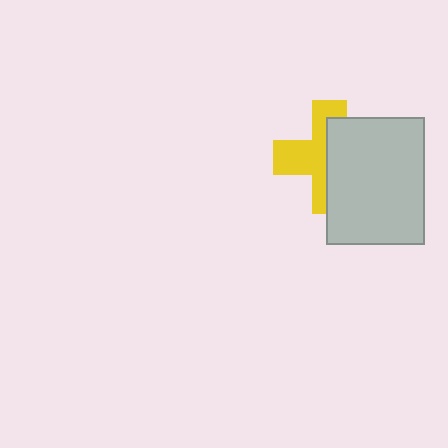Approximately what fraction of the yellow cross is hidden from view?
Roughly 51% of the yellow cross is hidden behind the light gray rectangle.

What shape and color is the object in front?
The object in front is a light gray rectangle.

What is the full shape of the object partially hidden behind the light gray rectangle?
The partially hidden object is a yellow cross.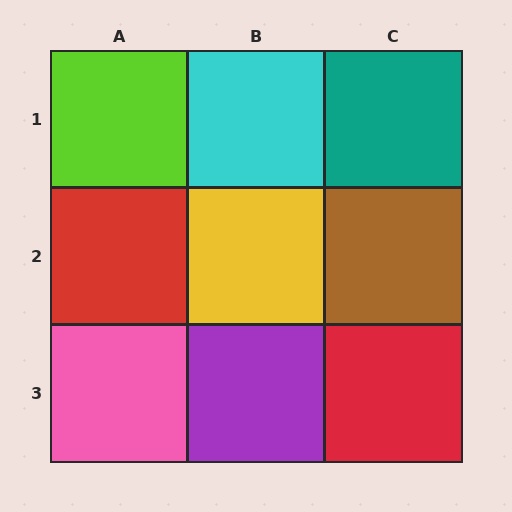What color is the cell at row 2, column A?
Red.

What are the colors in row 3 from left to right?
Pink, purple, red.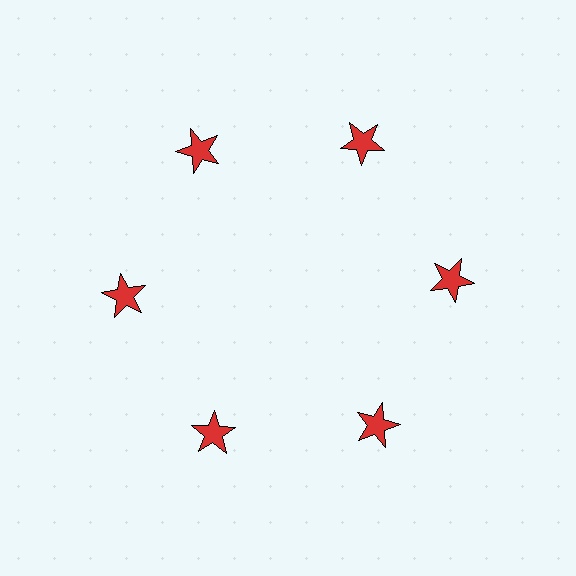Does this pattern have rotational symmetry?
Yes, this pattern has 6-fold rotational symmetry. It looks the same after rotating 60 degrees around the center.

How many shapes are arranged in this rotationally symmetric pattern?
There are 6 shapes, arranged in 6 groups of 1.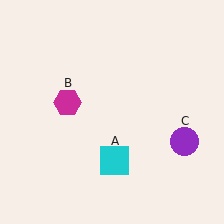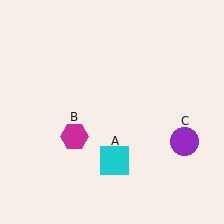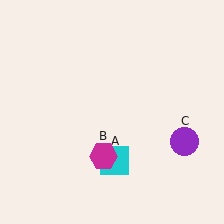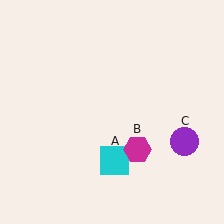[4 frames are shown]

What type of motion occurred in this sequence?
The magenta hexagon (object B) rotated counterclockwise around the center of the scene.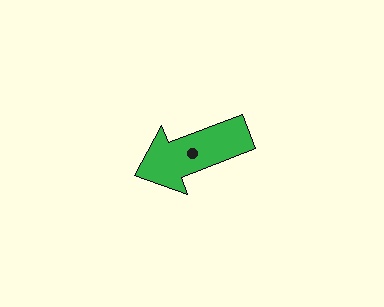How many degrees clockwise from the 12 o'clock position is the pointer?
Approximately 249 degrees.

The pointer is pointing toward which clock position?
Roughly 8 o'clock.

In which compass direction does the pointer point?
West.